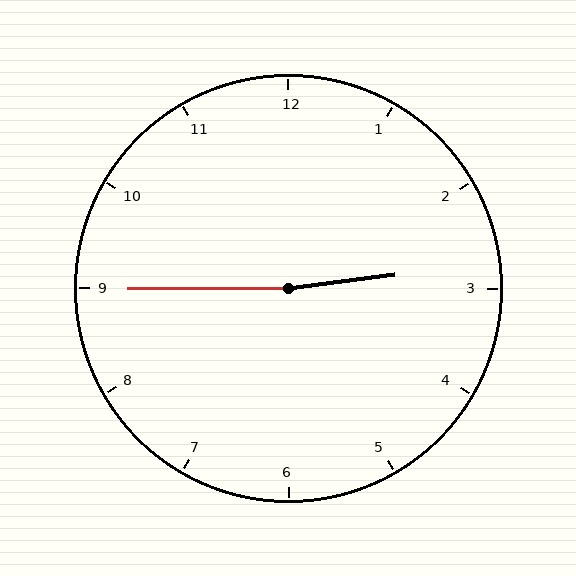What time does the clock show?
2:45.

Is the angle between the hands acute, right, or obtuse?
It is obtuse.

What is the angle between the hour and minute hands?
Approximately 172 degrees.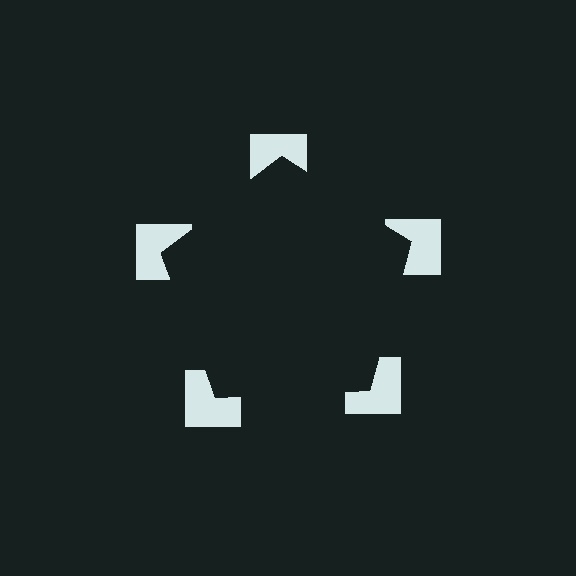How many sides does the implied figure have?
5 sides.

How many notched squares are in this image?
There are 5 — one at each vertex of the illusory pentagon.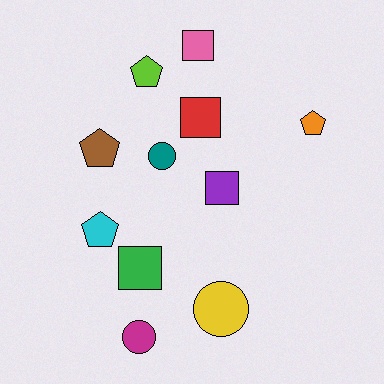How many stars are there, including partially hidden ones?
There are no stars.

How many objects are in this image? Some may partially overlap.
There are 11 objects.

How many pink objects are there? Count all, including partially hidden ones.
There is 1 pink object.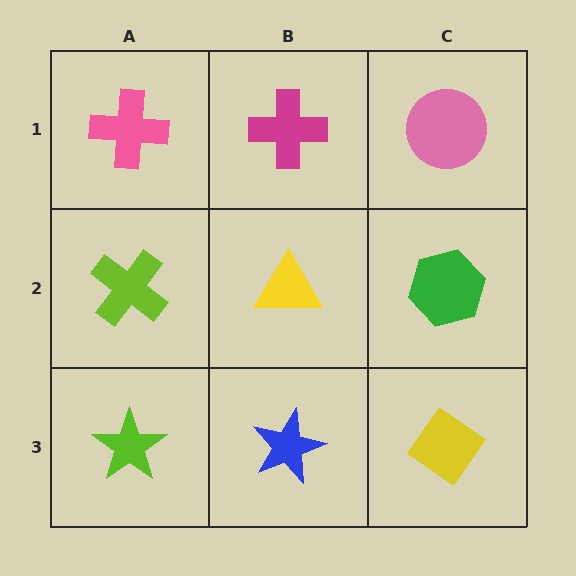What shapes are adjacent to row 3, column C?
A green hexagon (row 2, column C), a blue star (row 3, column B).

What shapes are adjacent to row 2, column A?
A pink cross (row 1, column A), a lime star (row 3, column A), a yellow triangle (row 2, column B).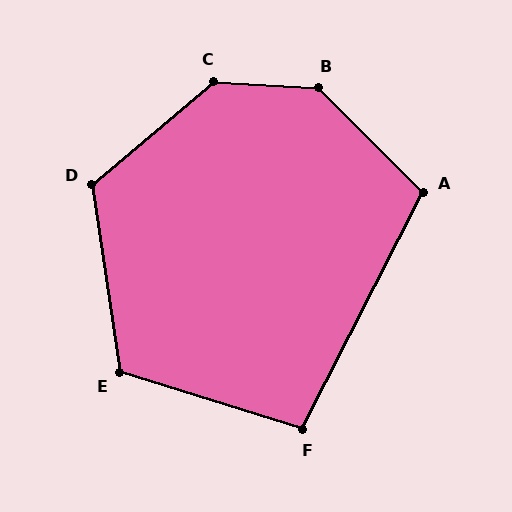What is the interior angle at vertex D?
Approximately 122 degrees (obtuse).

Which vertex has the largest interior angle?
B, at approximately 139 degrees.